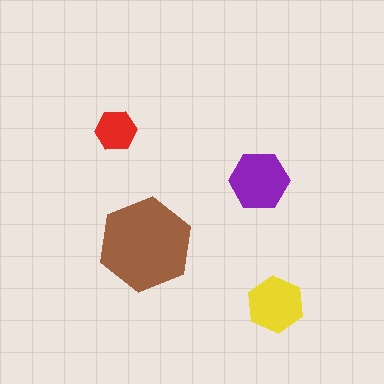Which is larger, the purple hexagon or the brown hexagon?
The brown one.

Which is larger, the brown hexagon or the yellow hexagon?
The brown one.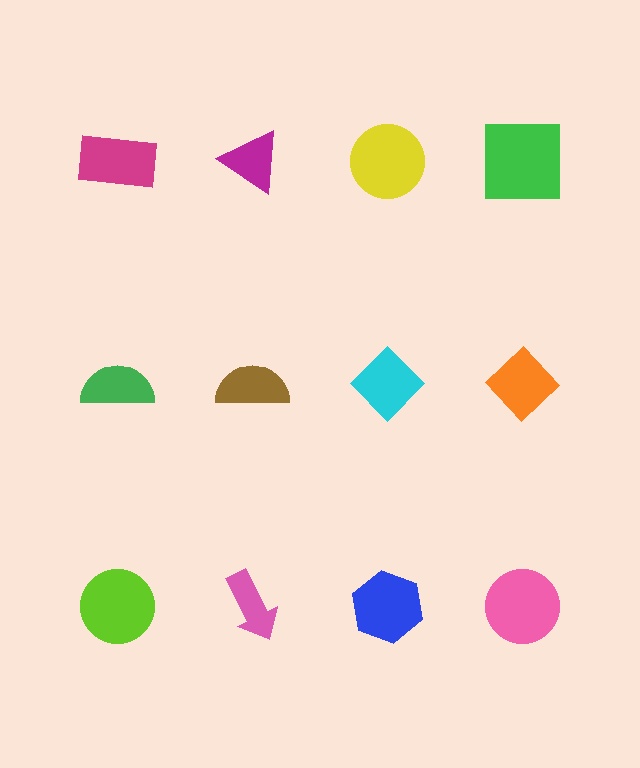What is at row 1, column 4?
A green square.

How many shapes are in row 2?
4 shapes.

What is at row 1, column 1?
A magenta rectangle.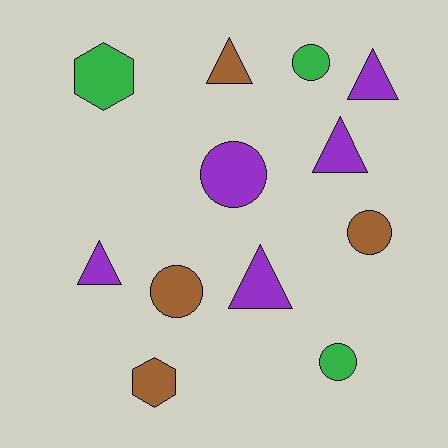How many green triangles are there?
There are no green triangles.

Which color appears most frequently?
Purple, with 5 objects.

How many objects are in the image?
There are 12 objects.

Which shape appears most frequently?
Circle, with 5 objects.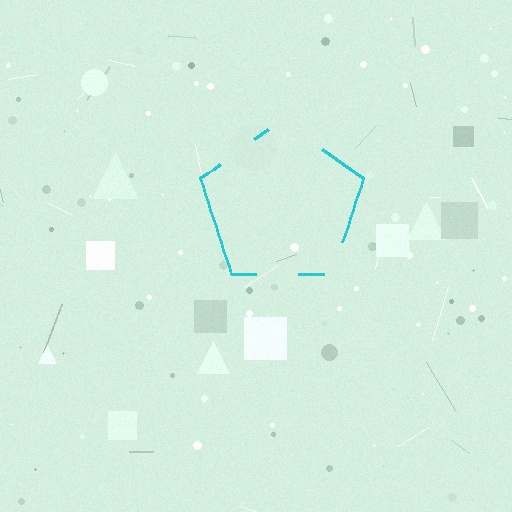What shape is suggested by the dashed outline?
The dashed outline suggests a pentagon.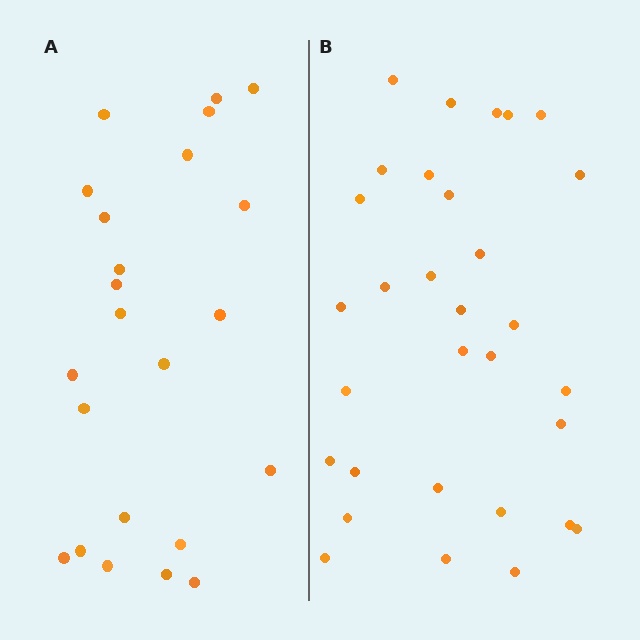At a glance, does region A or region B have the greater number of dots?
Region B (the right region) has more dots.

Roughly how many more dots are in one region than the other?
Region B has roughly 8 or so more dots than region A.